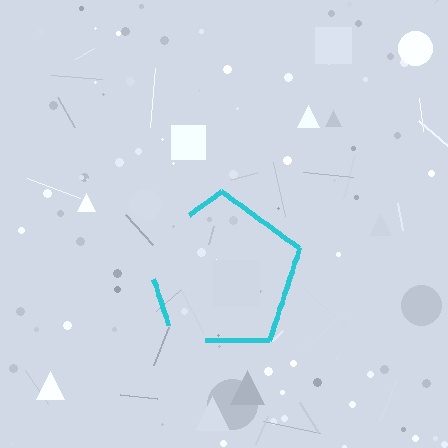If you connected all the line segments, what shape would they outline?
They would outline a pentagon.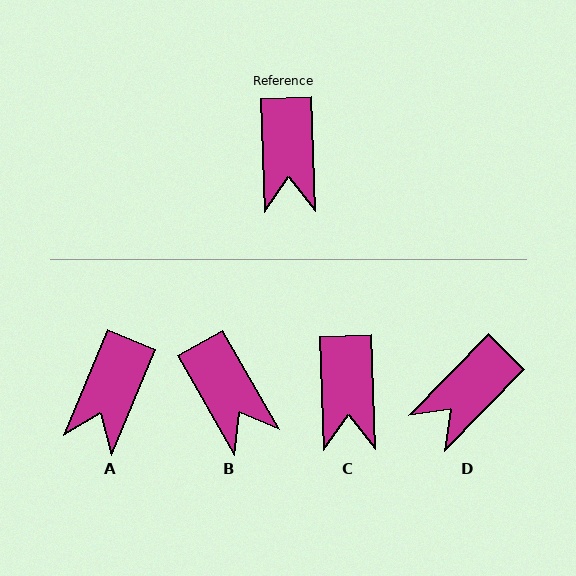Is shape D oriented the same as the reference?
No, it is off by about 46 degrees.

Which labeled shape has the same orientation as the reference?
C.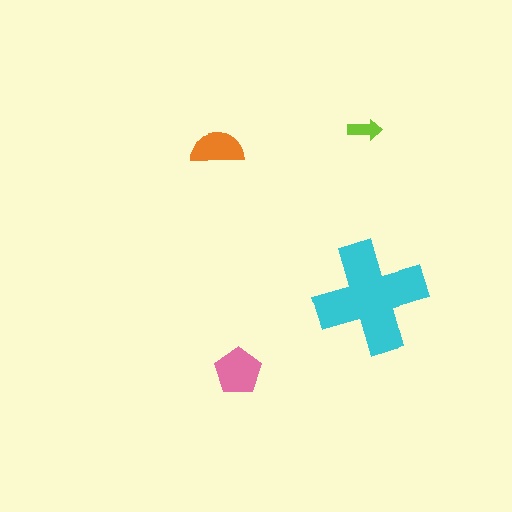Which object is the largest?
The cyan cross.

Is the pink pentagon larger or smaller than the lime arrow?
Larger.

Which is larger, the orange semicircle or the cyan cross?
The cyan cross.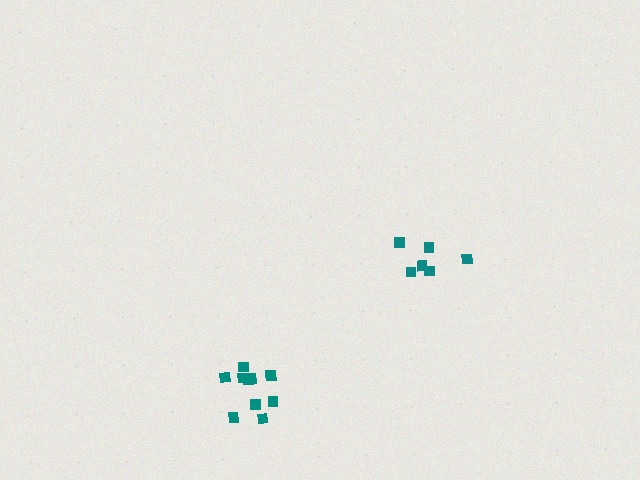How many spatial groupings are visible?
There are 2 spatial groupings.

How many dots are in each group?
Group 1: 10 dots, Group 2: 6 dots (16 total).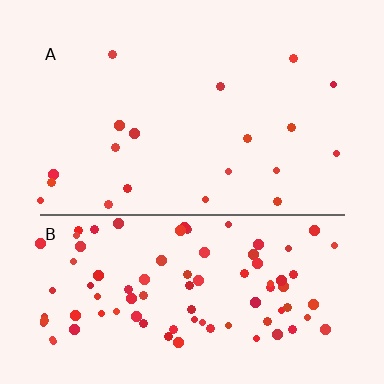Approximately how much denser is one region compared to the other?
Approximately 4.7× — region B over region A.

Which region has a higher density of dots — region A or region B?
B (the bottom).